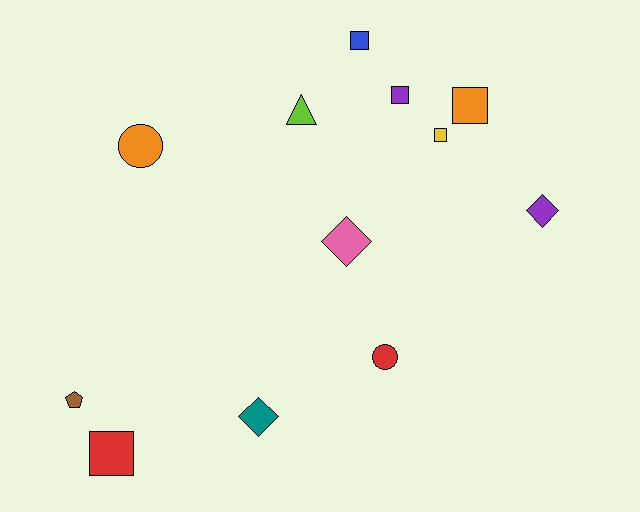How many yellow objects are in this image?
There is 1 yellow object.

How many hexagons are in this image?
There are no hexagons.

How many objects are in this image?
There are 12 objects.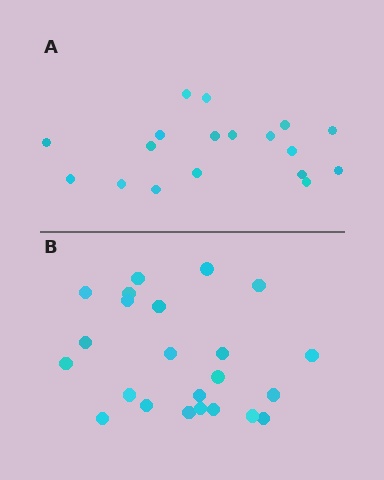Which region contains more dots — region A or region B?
Region B (the bottom region) has more dots.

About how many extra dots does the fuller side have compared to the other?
Region B has about 5 more dots than region A.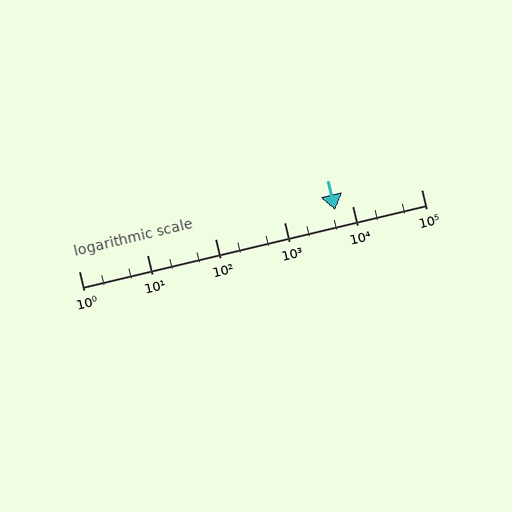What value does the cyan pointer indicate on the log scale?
The pointer indicates approximately 5500.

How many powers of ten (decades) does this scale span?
The scale spans 5 decades, from 1 to 100000.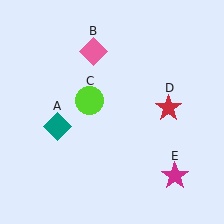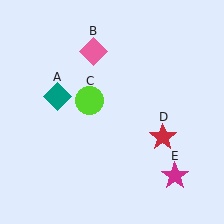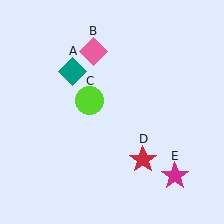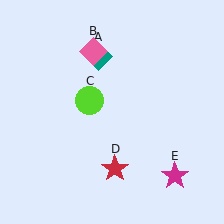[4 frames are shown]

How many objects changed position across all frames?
2 objects changed position: teal diamond (object A), red star (object D).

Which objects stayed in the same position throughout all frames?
Pink diamond (object B) and lime circle (object C) and magenta star (object E) remained stationary.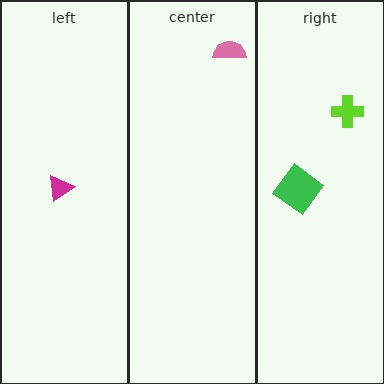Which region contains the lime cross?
The right region.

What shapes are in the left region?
The magenta triangle.